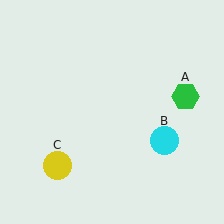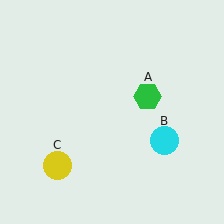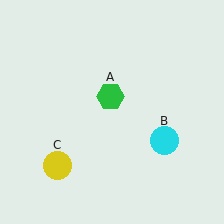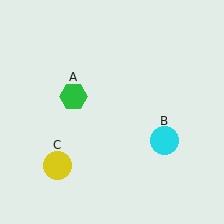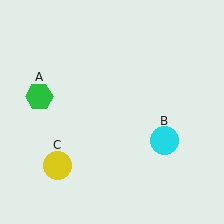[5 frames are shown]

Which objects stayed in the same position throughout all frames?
Cyan circle (object B) and yellow circle (object C) remained stationary.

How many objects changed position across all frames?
1 object changed position: green hexagon (object A).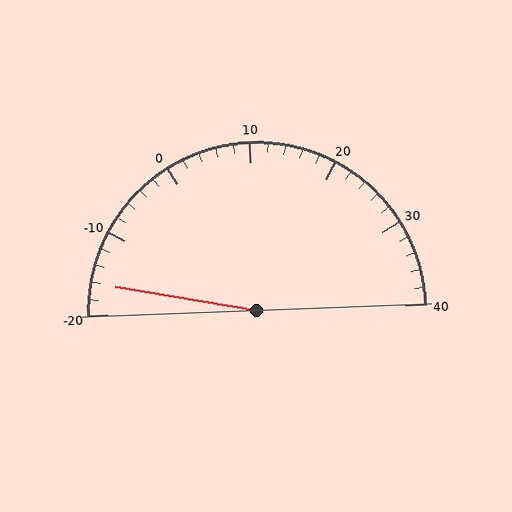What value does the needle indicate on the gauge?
The needle indicates approximately -16.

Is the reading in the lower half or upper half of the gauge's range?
The reading is in the lower half of the range (-20 to 40).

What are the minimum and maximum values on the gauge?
The gauge ranges from -20 to 40.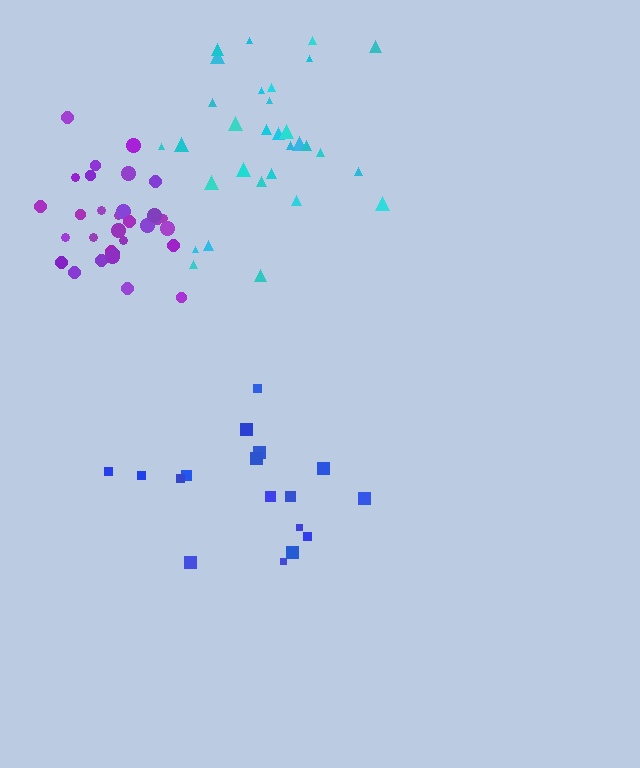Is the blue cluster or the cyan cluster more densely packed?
Cyan.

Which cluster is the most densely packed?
Purple.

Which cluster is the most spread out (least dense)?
Blue.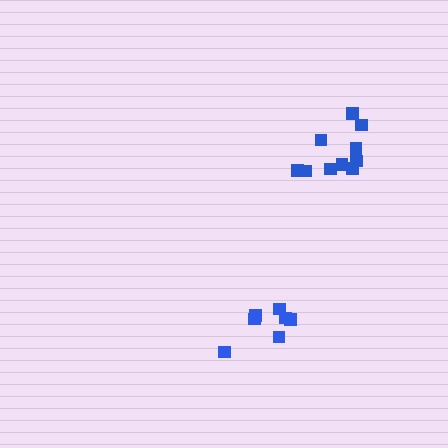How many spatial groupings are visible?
There are 2 spatial groupings.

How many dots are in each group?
Group 1: 10 dots, Group 2: 7 dots (17 total).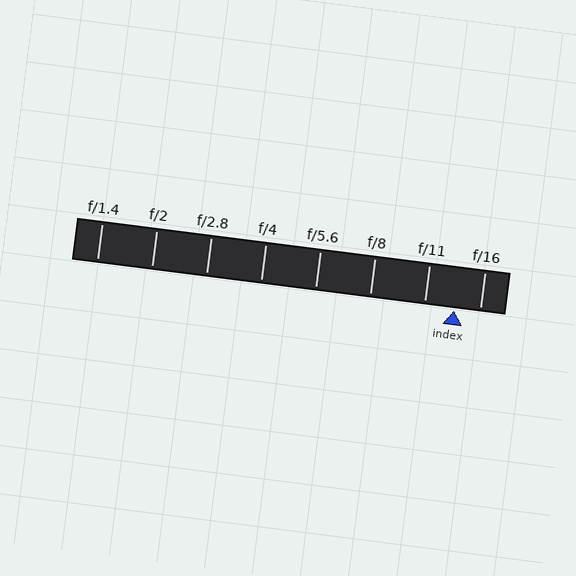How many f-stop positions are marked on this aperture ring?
There are 8 f-stop positions marked.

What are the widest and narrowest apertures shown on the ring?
The widest aperture shown is f/1.4 and the narrowest is f/16.